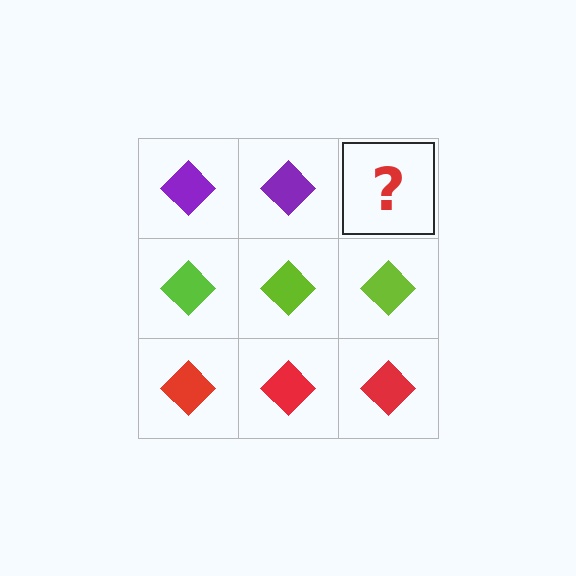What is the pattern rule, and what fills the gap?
The rule is that each row has a consistent color. The gap should be filled with a purple diamond.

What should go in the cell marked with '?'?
The missing cell should contain a purple diamond.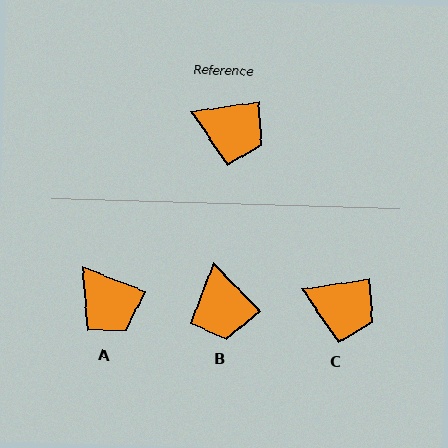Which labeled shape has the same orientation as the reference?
C.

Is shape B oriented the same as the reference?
No, it is off by about 54 degrees.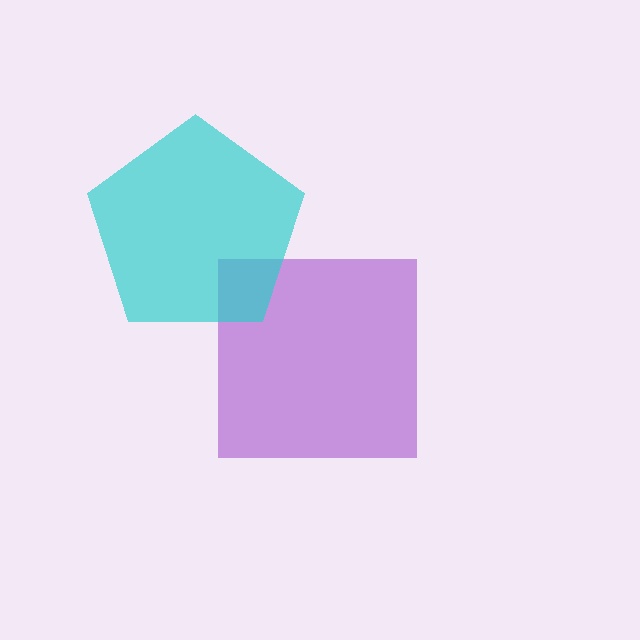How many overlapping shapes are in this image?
There are 2 overlapping shapes in the image.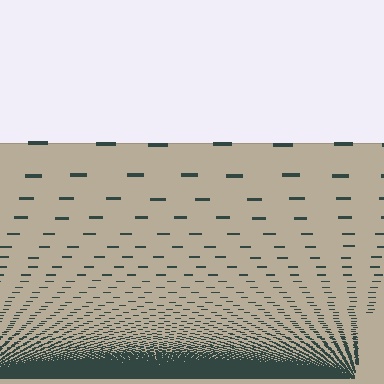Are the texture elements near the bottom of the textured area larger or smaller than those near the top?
Smaller. The gradient is inverted — elements near the bottom are smaller and denser.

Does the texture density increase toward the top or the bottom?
Density increases toward the bottom.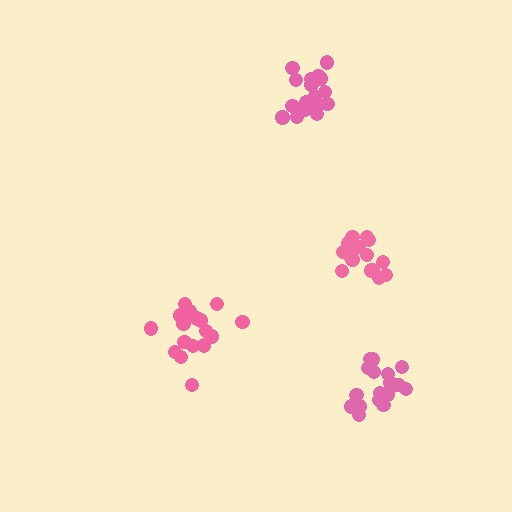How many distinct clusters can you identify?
There are 4 distinct clusters.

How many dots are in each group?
Group 1: 18 dots, Group 2: 15 dots, Group 3: 20 dots, Group 4: 19 dots (72 total).